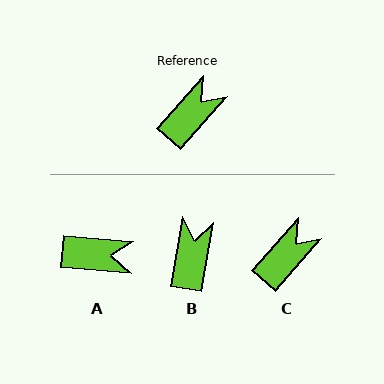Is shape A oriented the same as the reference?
No, it is off by about 53 degrees.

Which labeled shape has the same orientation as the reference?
C.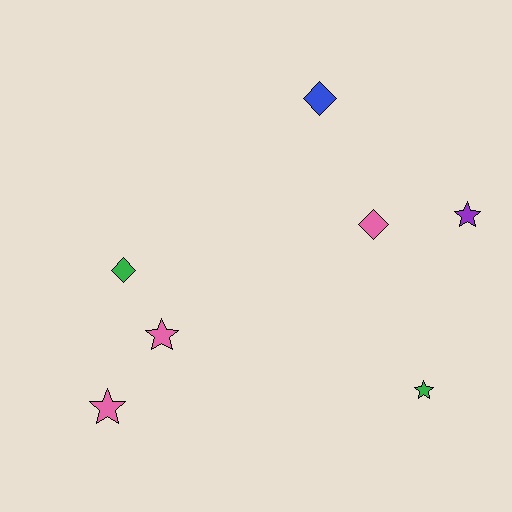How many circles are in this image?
There are no circles.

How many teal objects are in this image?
There are no teal objects.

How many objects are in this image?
There are 7 objects.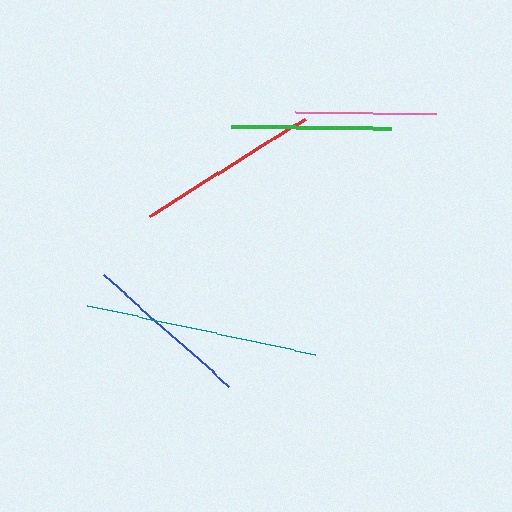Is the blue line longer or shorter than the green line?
The blue line is longer than the green line.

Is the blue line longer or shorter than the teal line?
The teal line is longer than the blue line.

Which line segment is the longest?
The teal line is the longest at approximately 233 pixels.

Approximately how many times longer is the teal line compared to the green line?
The teal line is approximately 1.5 times the length of the green line.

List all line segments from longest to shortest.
From longest to shortest: teal, red, blue, green, pink.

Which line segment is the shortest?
The pink line is the shortest at approximately 141 pixels.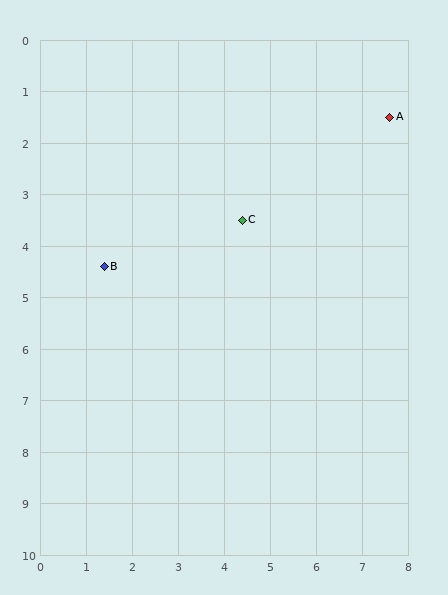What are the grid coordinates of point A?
Point A is at approximately (7.6, 1.5).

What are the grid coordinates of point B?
Point B is at approximately (1.4, 4.4).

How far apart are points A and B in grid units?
Points A and B are about 6.8 grid units apart.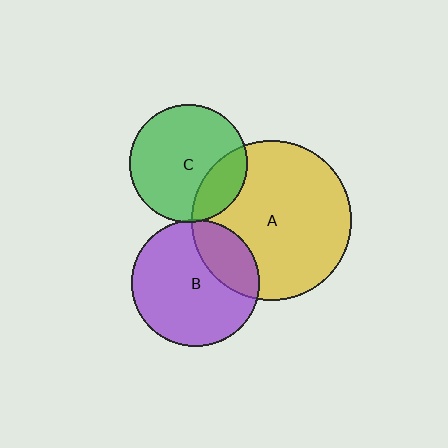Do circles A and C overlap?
Yes.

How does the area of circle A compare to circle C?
Approximately 1.8 times.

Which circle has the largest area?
Circle A (yellow).